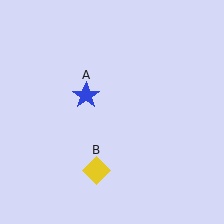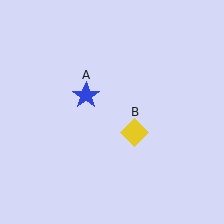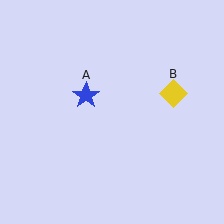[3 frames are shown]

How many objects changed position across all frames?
1 object changed position: yellow diamond (object B).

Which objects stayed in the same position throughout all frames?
Blue star (object A) remained stationary.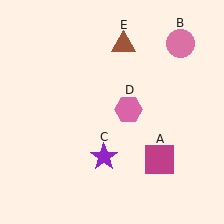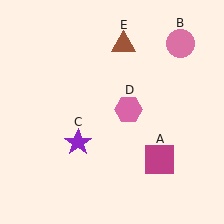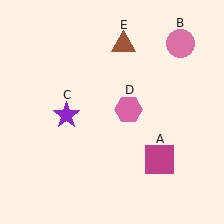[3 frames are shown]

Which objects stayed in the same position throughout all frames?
Magenta square (object A) and pink circle (object B) and pink hexagon (object D) and brown triangle (object E) remained stationary.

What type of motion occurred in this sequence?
The purple star (object C) rotated clockwise around the center of the scene.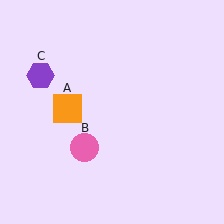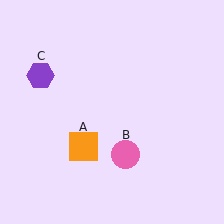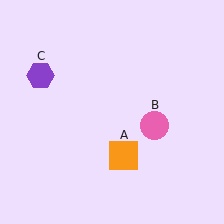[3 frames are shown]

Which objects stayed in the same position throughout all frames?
Purple hexagon (object C) remained stationary.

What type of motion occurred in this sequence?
The orange square (object A), pink circle (object B) rotated counterclockwise around the center of the scene.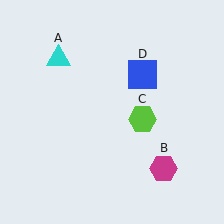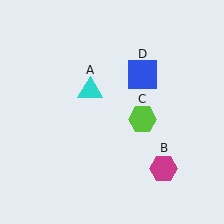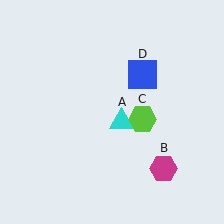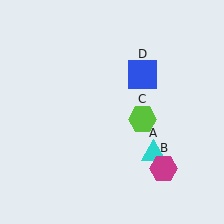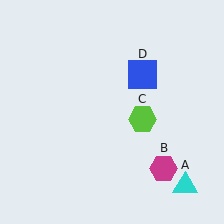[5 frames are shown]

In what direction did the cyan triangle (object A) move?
The cyan triangle (object A) moved down and to the right.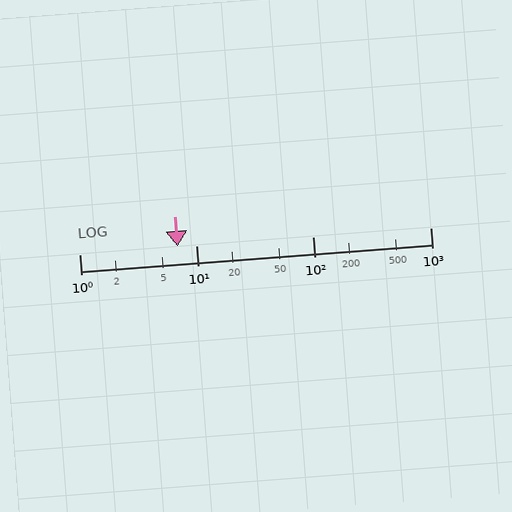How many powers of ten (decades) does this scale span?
The scale spans 3 decades, from 1 to 1000.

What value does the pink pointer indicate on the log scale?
The pointer indicates approximately 6.9.